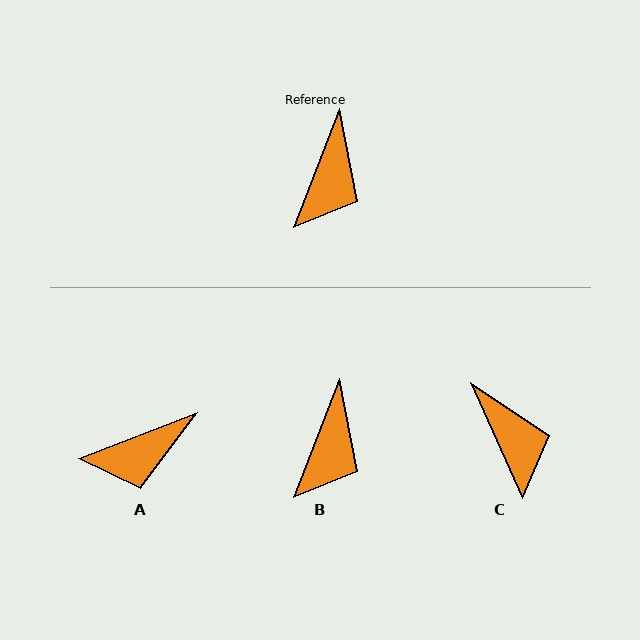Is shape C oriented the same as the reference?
No, it is off by about 45 degrees.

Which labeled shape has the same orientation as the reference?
B.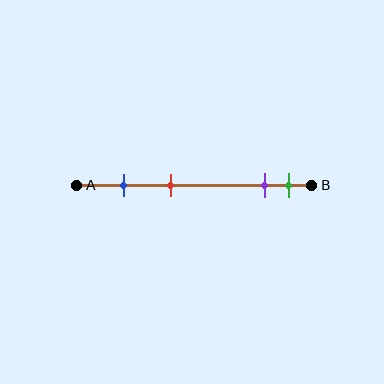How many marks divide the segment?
There are 4 marks dividing the segment.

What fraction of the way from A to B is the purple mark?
The purple mark is approximately 80% (0.8) of the way from A to B.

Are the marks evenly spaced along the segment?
No, the marks are not evenly spaced.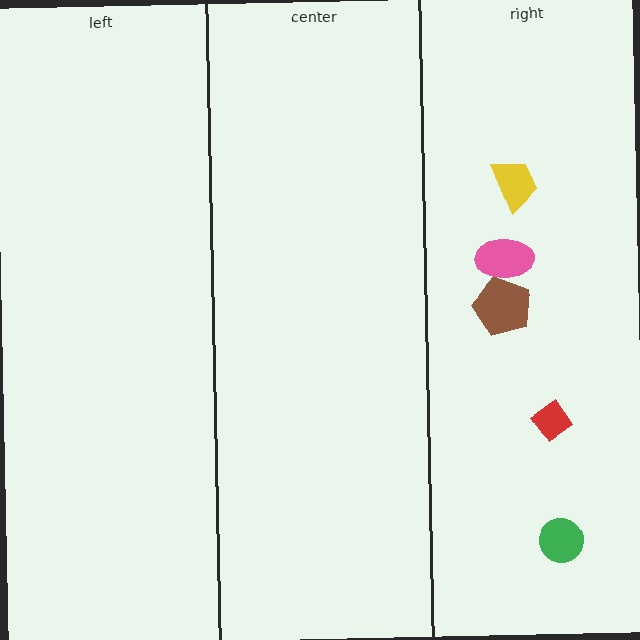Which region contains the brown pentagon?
The right region.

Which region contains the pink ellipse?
The right region.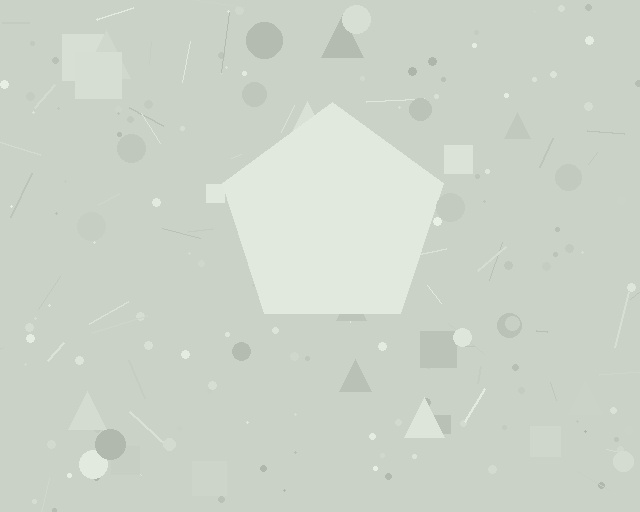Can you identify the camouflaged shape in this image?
The camouflaged shape is a pentagon.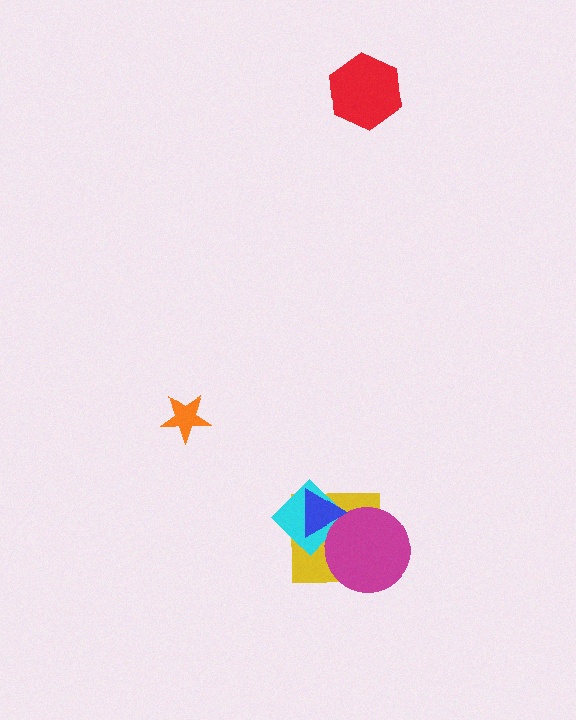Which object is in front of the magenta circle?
The blue triangle is in front of the magenta circle.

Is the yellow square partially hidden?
Yes, it is partially covered by another shape.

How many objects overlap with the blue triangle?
3 objects overlap with the blue triangle.